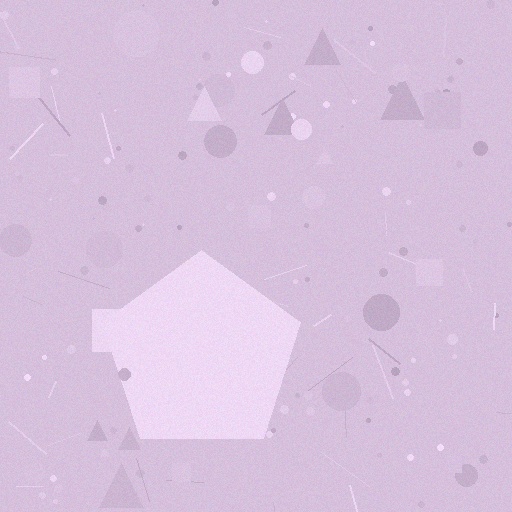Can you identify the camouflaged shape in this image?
The camouflaged shape is a pentagon.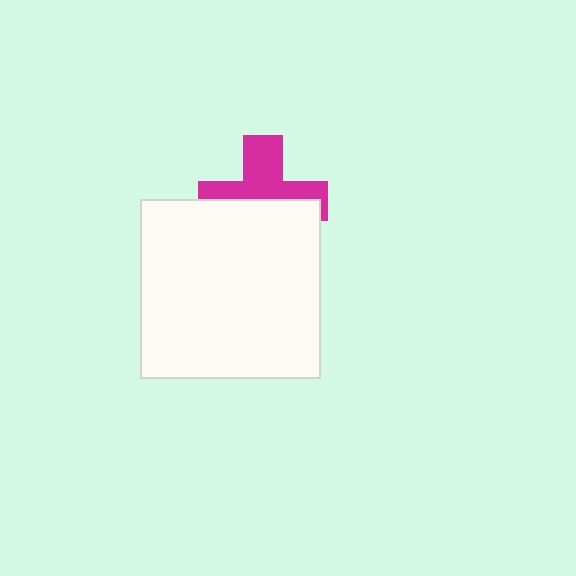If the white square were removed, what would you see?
You would see the complete magenta cross.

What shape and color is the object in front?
The object in front is a white square.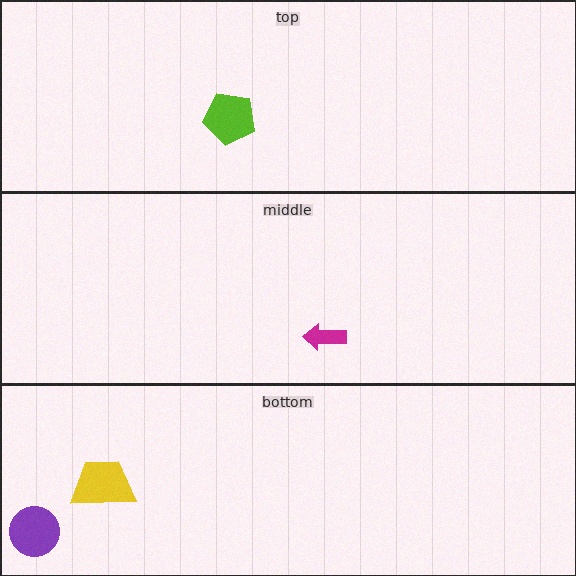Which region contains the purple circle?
The bottom region.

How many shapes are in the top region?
1.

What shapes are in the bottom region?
The purple circle, the yellow trapezoid.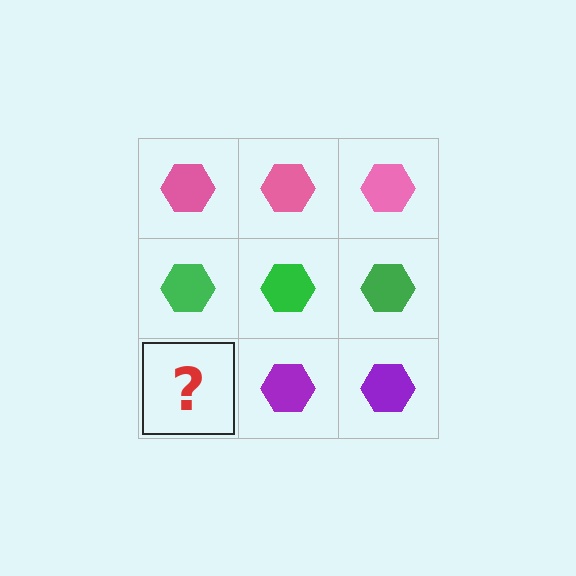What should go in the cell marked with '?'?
The missing cell should contain a purple hexagon.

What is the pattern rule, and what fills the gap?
The rule is that each row has a consistent color. The gap should be filled with a purple hexagon.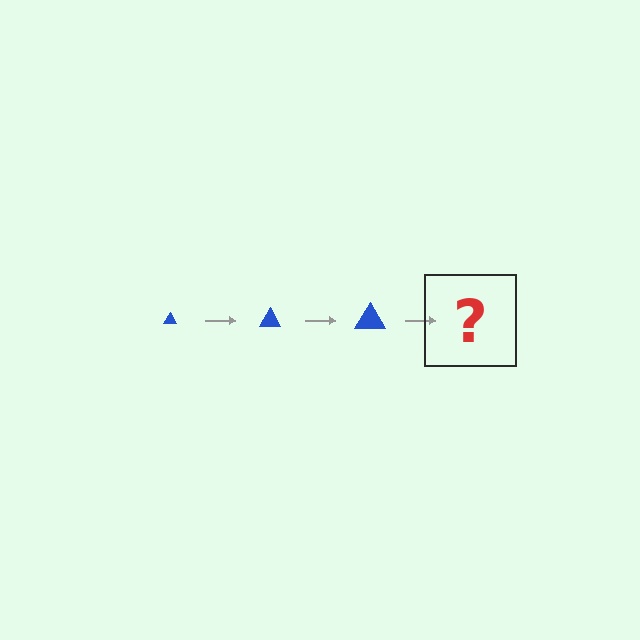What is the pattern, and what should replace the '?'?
The pattern is that the triangle gets progressively larger each step. The '?' should be a blue triangle, larger than the previous one.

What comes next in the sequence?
The next element should be a blue triangle, larger than the previous one.